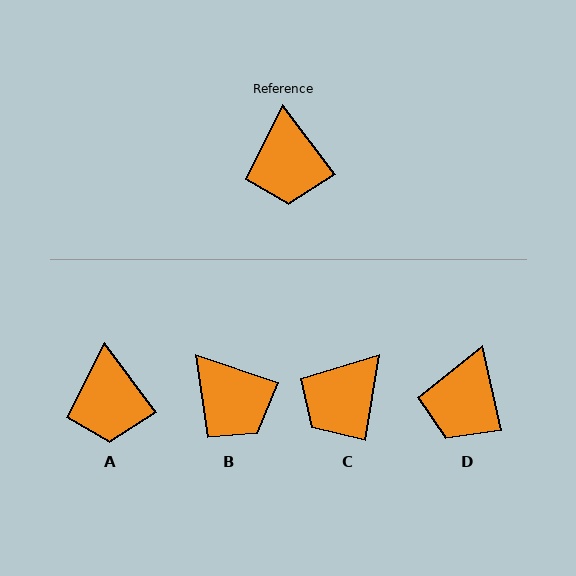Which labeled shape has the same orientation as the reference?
A.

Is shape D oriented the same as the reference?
No, it is off by about 24 degrees.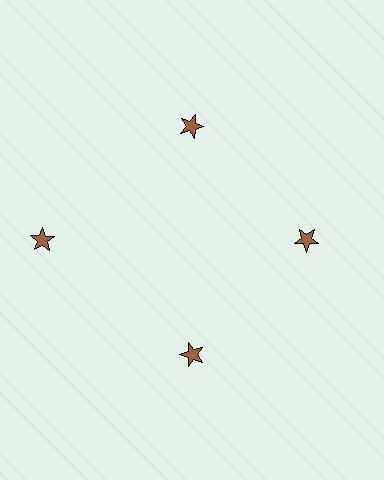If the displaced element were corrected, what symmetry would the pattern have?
It would have 4-fold rotational symmetry — the pattern would map onto itself every 90 degrees.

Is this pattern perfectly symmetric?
No. The 4 brown stars are arranged in a ring, but one element near the 9 o'clock position is pushed outward from the center, breaking the 4-fold rotational symmetry.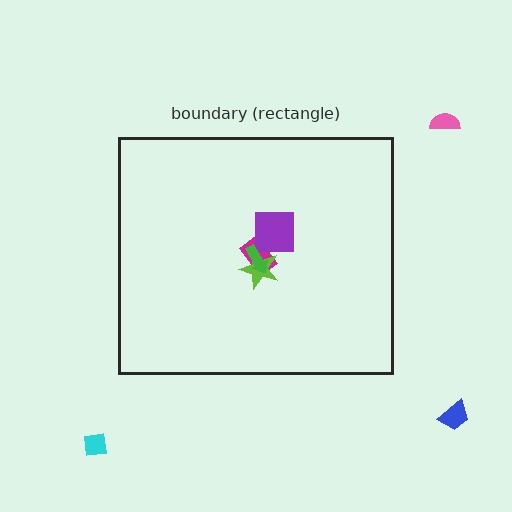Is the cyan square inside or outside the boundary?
Outside.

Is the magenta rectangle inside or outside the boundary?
Inside.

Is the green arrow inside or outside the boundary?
Inside.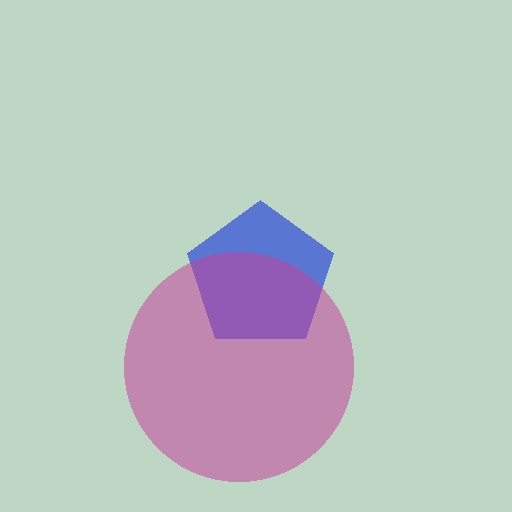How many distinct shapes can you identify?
There are 2 distinct shapes: a blue pentagon, a magenta circle.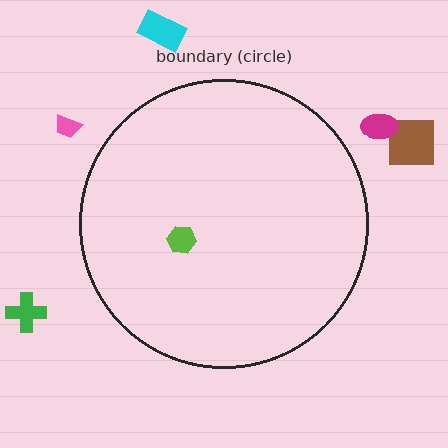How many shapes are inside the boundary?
1 inside, 5 outside.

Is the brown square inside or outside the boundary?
Outside.